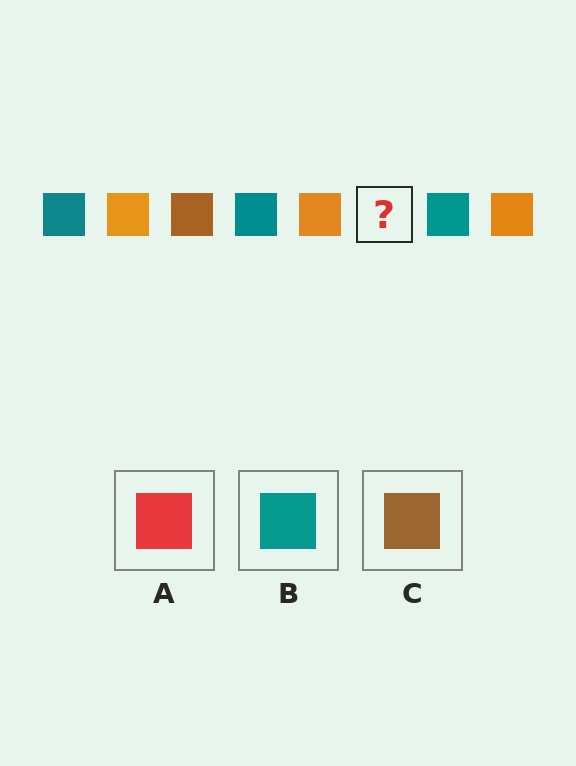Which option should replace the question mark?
Option C.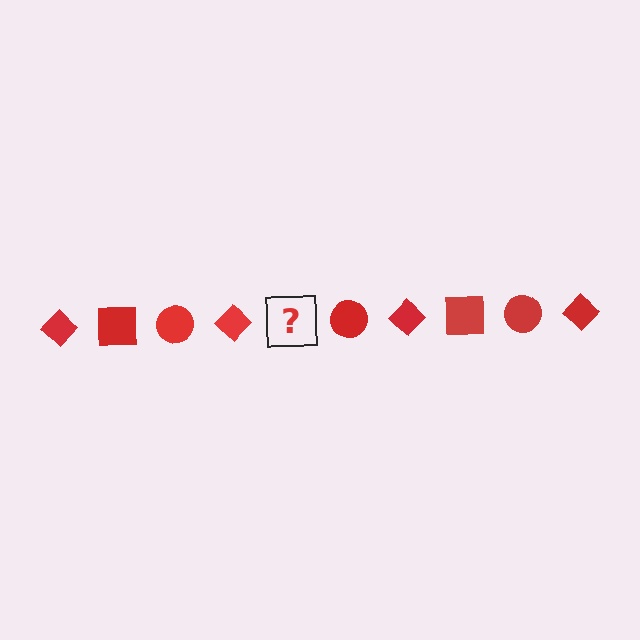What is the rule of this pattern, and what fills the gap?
The rule is that the pattern cycles through diamond, square, circle shapes in red. The gap should be filled with a red square.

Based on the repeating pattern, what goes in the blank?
The blank should be a red square.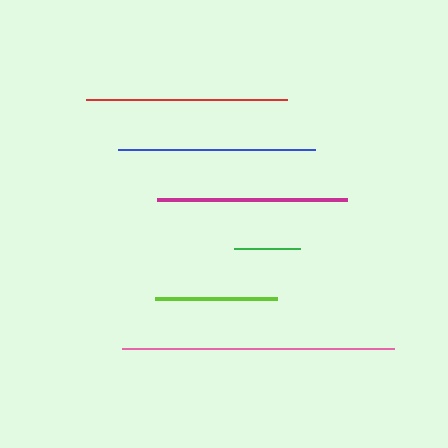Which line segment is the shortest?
The green line is the shortest at approximately 66 pixels.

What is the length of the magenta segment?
The magenta segment is approximately 190 pixels long.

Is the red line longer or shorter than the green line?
The red line is longer than the green line.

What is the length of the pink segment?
The pink segment is approximately 272 pixels long.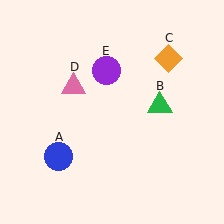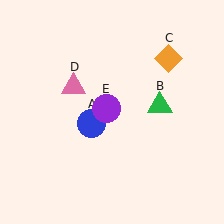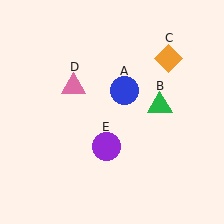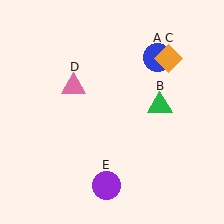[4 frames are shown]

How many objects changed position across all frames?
2 objects changed position: blue circle (object A), purple circle (object E).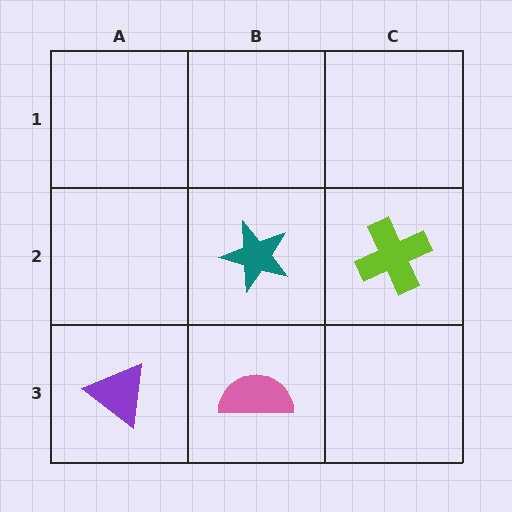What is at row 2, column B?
A teal star.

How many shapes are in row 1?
0 shapes.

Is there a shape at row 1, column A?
No, that cell is empty.